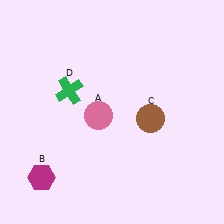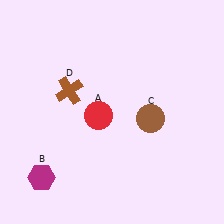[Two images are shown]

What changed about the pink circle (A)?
In Image 1, A is pink. In Image 2, it changed to red.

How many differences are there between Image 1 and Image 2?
There are 2 differences between the two images.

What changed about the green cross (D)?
In Image 1, D is green. In Image 2, it changed to brown.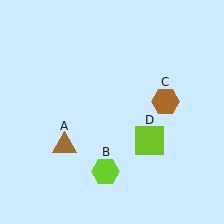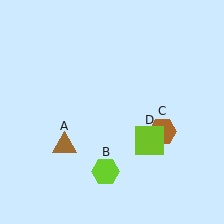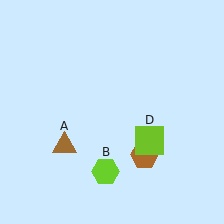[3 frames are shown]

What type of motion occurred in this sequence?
The brown hexagon (object C) rotated clockwise around the center of the scene.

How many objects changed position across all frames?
1 object changed position: brown hexagon (object C).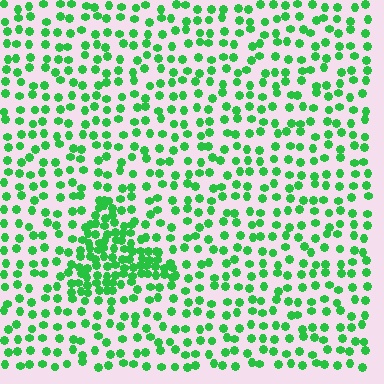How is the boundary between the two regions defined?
The boundary is defined by a change in element density (approximately 2.3x ratio). All elements are the same color, size, and shape.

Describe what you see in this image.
The image contains small green elements arranged at two different densities. A triangle-shaped region is visible where the elements are more densely packed than the surrounding area.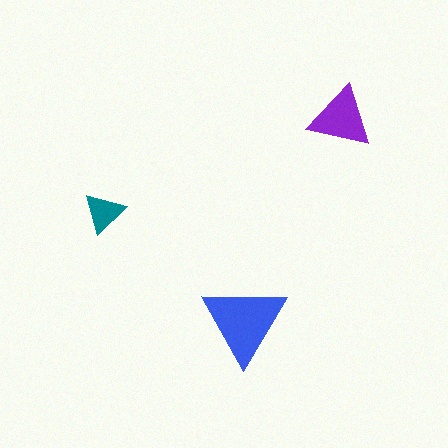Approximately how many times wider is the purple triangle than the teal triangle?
About 1.5 times wider.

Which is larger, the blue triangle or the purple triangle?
The blue one.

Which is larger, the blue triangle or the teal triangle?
The blue one.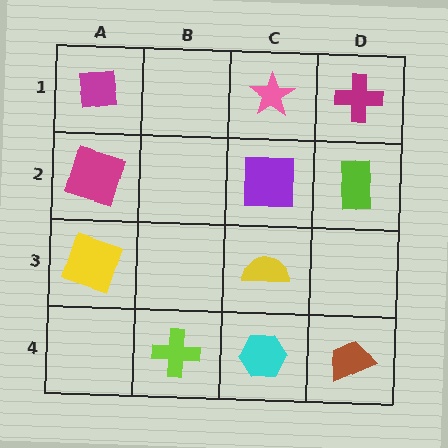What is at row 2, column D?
A lime rectangle.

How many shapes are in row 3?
2 shapes.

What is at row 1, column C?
A pink star.